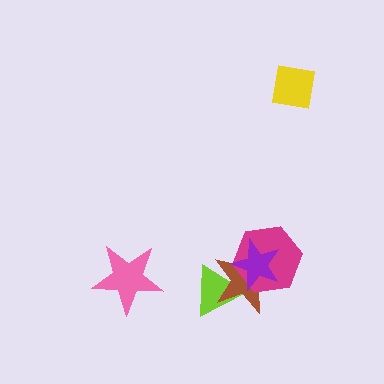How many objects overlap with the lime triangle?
2 objects overlap with the lime triangle.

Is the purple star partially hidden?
No, no other shape covers it.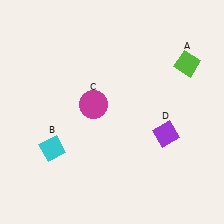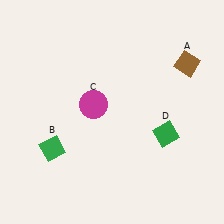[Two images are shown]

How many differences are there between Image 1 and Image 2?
There are 3 differences between the two images.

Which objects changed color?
A changed from lime to brown. B changed from cyan to green. D changed from purple to green.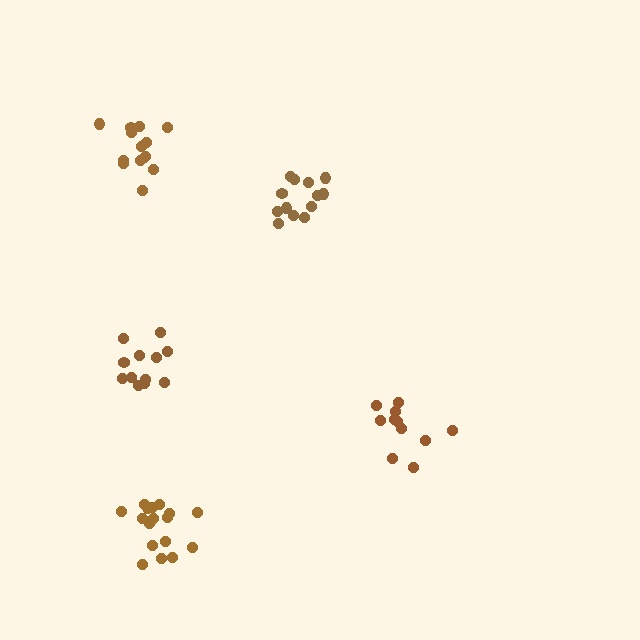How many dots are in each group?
Group 1: 13 dots, Group 2: 11 dots, Group 3: 12 dots, Group 4: 17 dots, Group 5: 14 dots (67 total).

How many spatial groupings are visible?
There are 5 spatial groupings.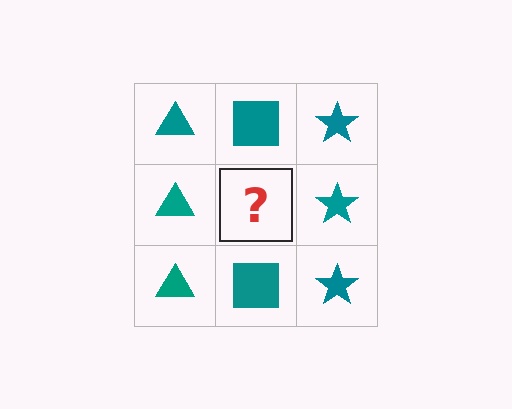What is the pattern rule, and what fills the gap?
The rule is that each column has a consistent shape. The gap should be filled with a teal square.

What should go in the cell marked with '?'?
The missing cell should contain a teal square.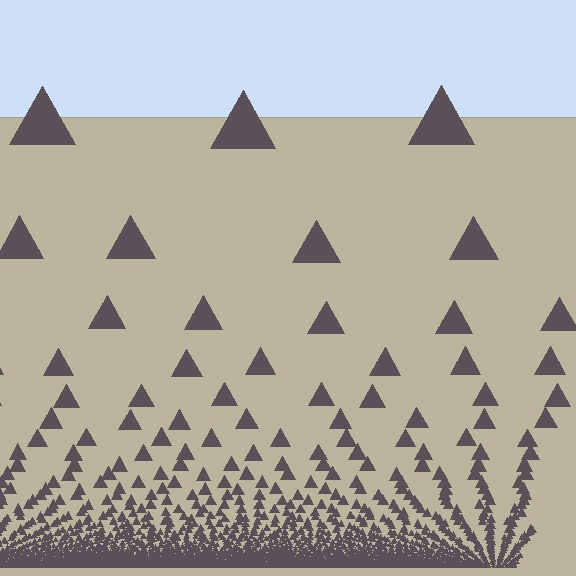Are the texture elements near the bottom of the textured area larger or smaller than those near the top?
Smaller. The gradient is inverted — elements near the bottom are smaller and denser.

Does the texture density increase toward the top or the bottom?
Density increases toward the bottom.